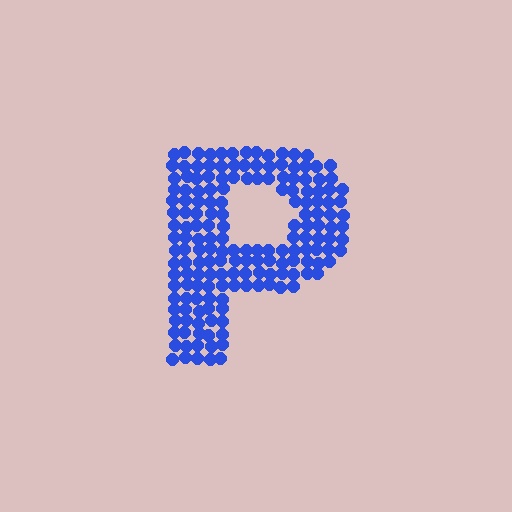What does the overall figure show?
The overall figure shows the letter P.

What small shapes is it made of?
It is made of small circles.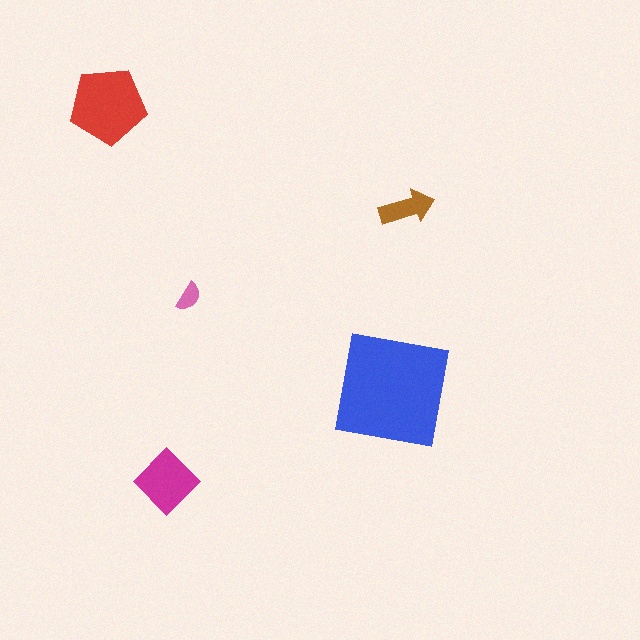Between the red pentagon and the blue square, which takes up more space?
The blue square.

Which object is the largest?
The blue square.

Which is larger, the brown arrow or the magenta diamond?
The magenta diamond.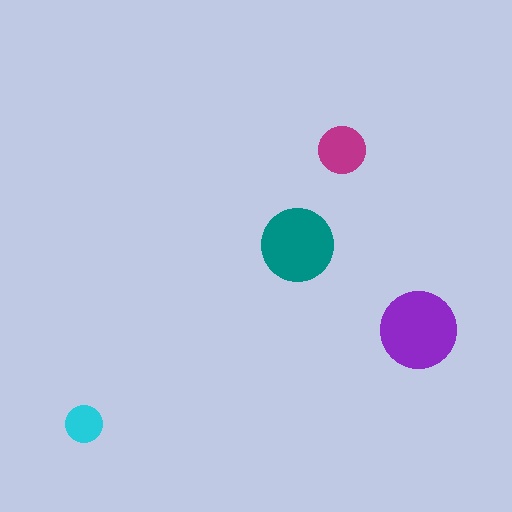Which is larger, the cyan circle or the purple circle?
The purple one.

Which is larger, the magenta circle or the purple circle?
The purple one.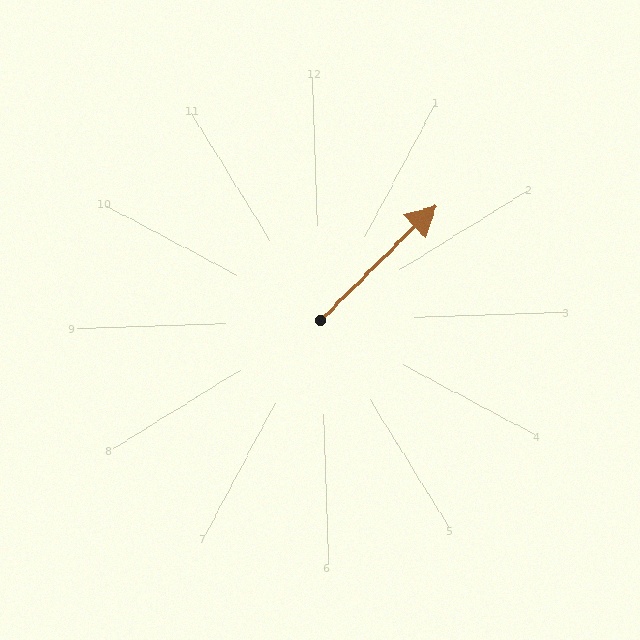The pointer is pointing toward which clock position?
Roughly 2 o'clock.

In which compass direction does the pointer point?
Northeast.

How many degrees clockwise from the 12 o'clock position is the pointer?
Approximately 47 degrees.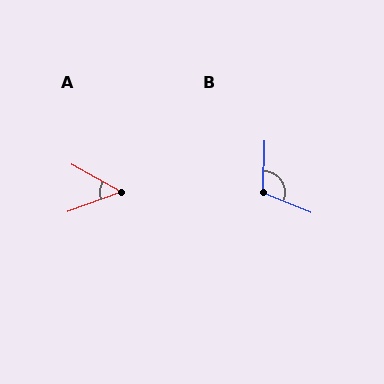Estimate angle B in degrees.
Approximately 111 degrees.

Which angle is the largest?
B, at approximately 111 degrees.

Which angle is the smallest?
A, at approximately 49 degrees.